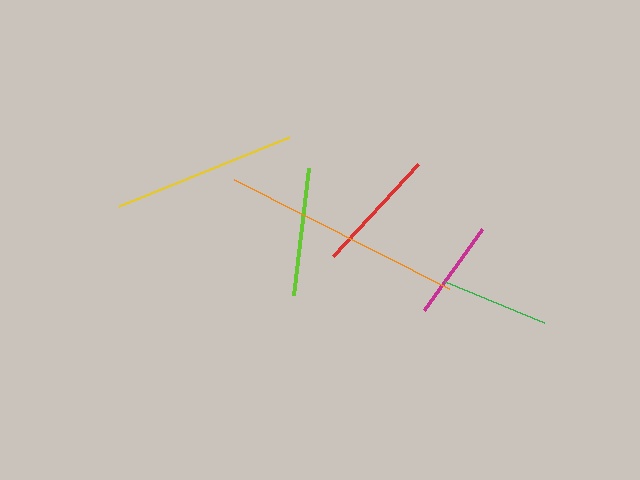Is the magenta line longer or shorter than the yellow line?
The yellow line is longer than the magenta line.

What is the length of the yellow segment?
The yellow segment is approximately 183 pixels long.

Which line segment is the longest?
The orange line is the longest at approximately 241 pixels.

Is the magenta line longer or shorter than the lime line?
The lime line is longer than the magenta line.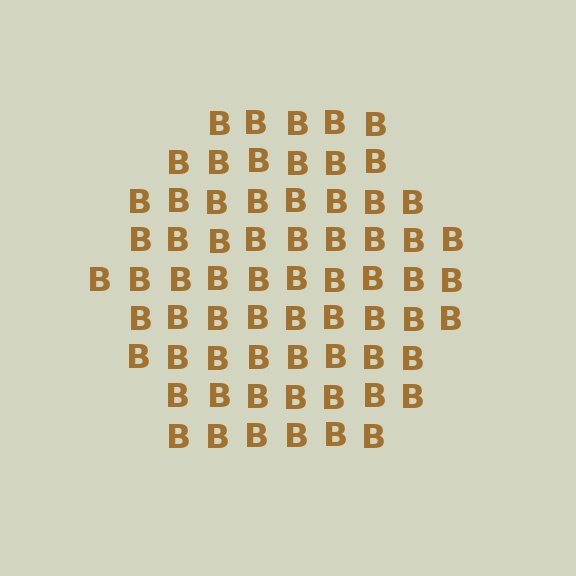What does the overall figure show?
The overall figure shows a hexagon.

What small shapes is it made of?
It is made of small letter B's.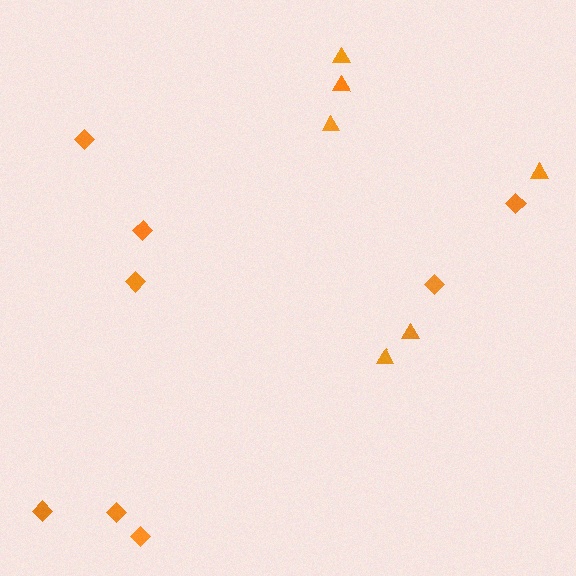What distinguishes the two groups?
There are 2 groups: one group of triangles (6) and one group of diamonds (8).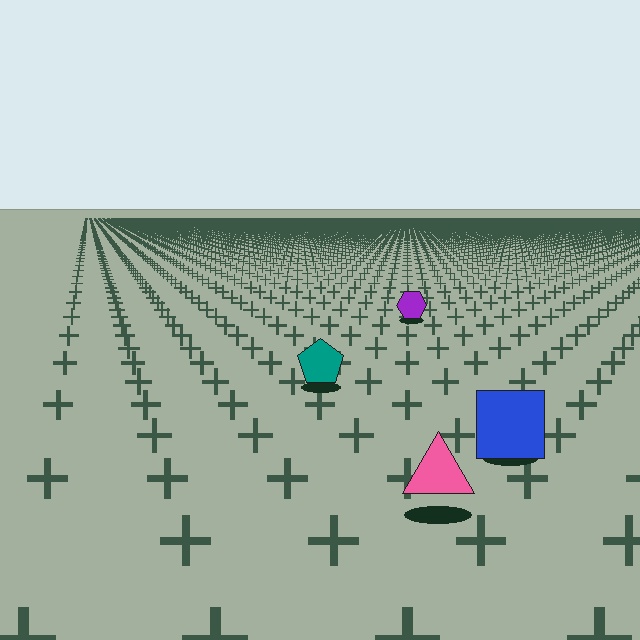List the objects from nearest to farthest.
From nearest to farthest: the pink triangle, the blue square, the teal pentagon, the purple hexagon.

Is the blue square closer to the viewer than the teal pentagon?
Yes. The blue square is closer — you can tell from the texture gradient: the ground texture is coarser near it.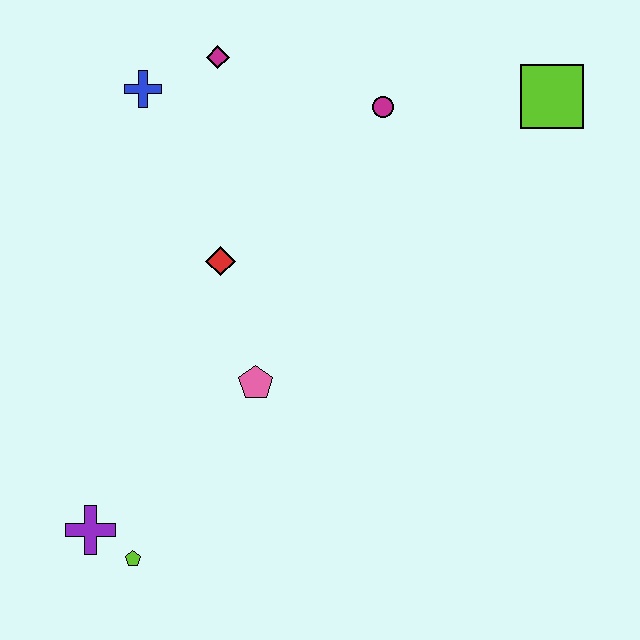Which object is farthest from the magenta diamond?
The lime pentagon is farthest from the magenta diamond.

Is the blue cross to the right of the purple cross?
Yes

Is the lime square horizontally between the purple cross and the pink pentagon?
No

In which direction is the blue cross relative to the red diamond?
The blue cross is above the red diamond.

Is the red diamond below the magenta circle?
Yes